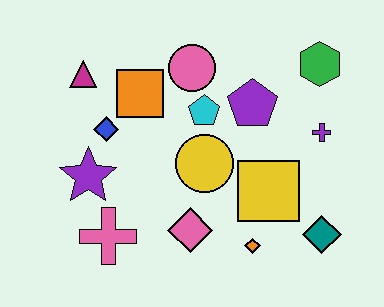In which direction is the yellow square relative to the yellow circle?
The yellow square is to the right of the yellow circle.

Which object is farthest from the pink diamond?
The green hexagon is farthest from the pink diamond.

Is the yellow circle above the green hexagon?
No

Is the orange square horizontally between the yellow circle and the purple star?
Yes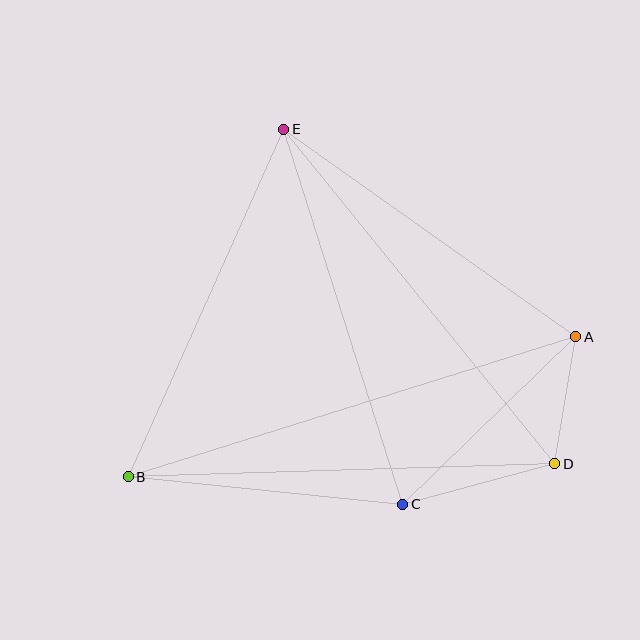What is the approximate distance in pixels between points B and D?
The distance between B and D is approximately 427 pixels.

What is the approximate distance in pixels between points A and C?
The distance between A and C is approximately 241 pixels.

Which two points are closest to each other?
Points A and D are closest to each other.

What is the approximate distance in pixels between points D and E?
The distance between D and E is approximately 431 pixels.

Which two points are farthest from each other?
Points A and B are farthest from each other.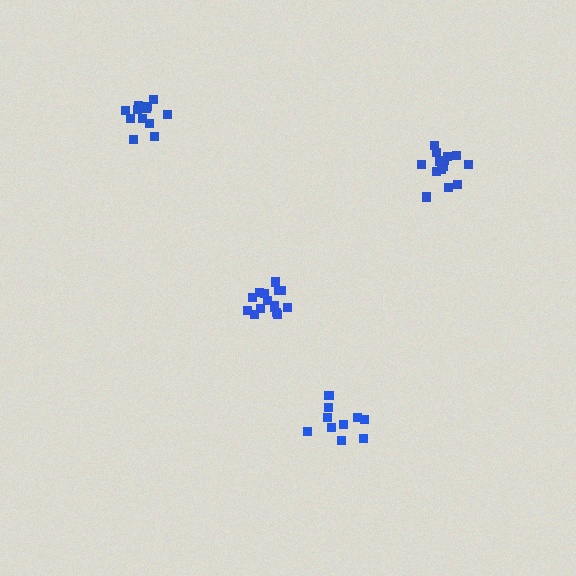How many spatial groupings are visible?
There are 4 spatial groupings.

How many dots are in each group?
Group 1: 14 dots, Group 2: 13 dots, Group 3: 15 dots, Group 4: 10 dots (52 total).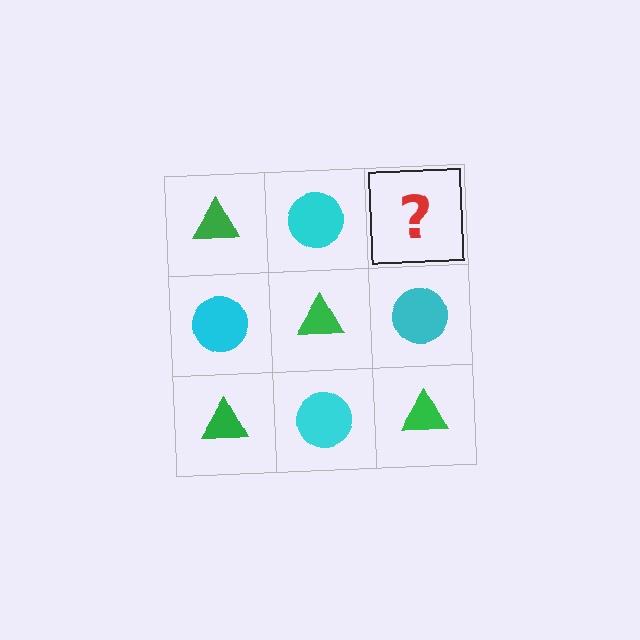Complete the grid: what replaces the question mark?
The question mark should be replaced with a green triangle.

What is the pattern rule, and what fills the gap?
The rule is that it alternates green triangle and cyan circle in a checkerboard pattern. The gap should be filled with a green triangle.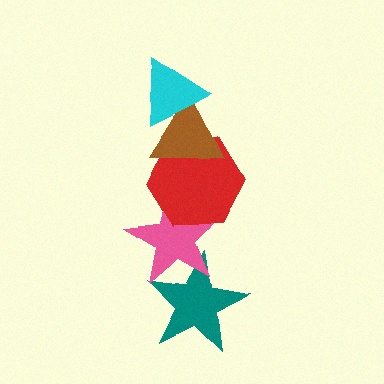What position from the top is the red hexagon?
The red hexagon is 3rd from the top.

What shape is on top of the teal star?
The pink star is on top of the teal star.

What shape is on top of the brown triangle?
The cyan triangle is on top of the brown triangle.